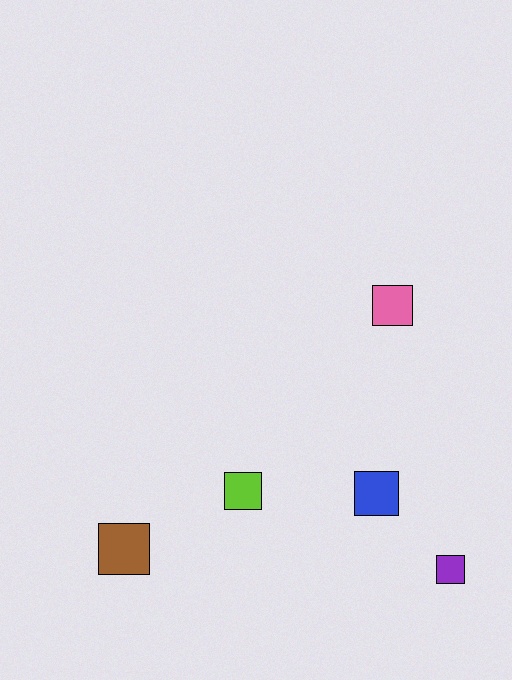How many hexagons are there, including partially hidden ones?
There are no hexagons.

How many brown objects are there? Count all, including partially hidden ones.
There is 1 brown object.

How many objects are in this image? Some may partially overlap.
There are 5 objects.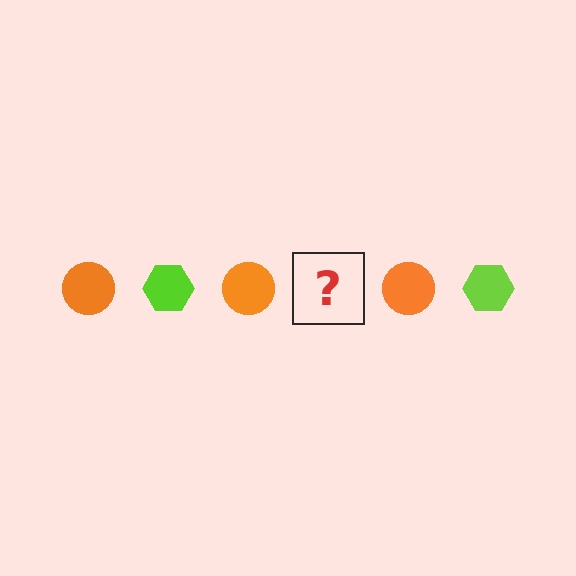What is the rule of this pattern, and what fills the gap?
The rule is that the pattern alternates between orange circle and lime hexagon. The gap should be filled with a lime hexagon.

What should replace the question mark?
The question mark should be replaced with a lime hexagon.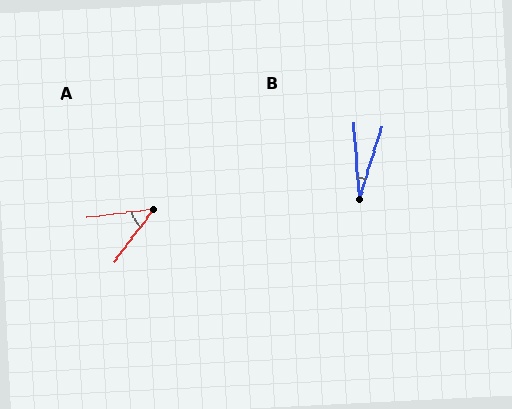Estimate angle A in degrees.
Approximately 46 degrees.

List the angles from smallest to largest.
B (21°), A (46°).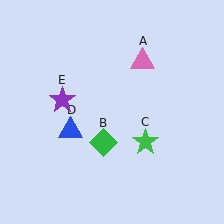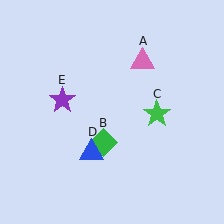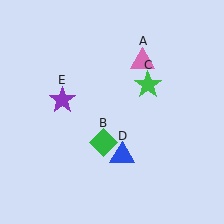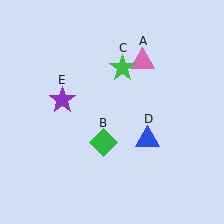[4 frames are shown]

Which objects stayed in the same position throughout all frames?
Pink triangle (object A) and green diamond (object B) and purple star (object E) remained stationary.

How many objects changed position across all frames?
2 objects changed position: green star (object C), blue triangle (object D).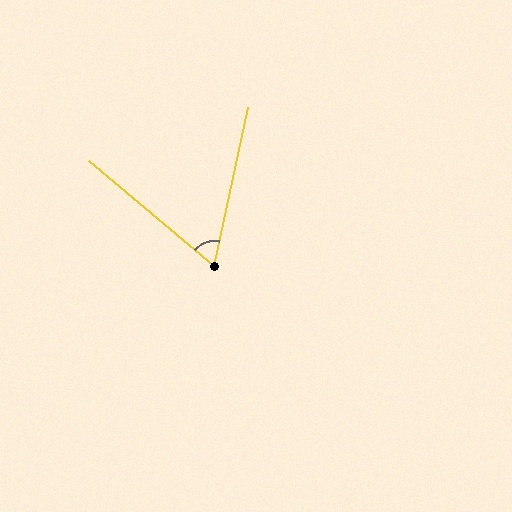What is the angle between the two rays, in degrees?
Approximately 62 degrees.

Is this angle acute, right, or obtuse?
It is acute.